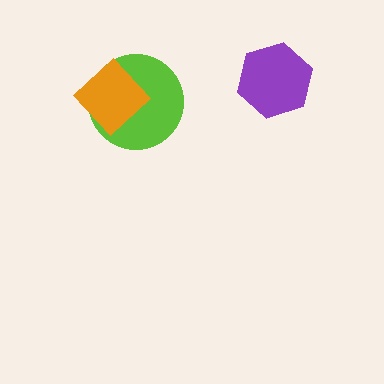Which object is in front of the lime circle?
The orange diamond is in front of the lime circle.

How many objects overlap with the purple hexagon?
0 objects overlap with the purple hexagon.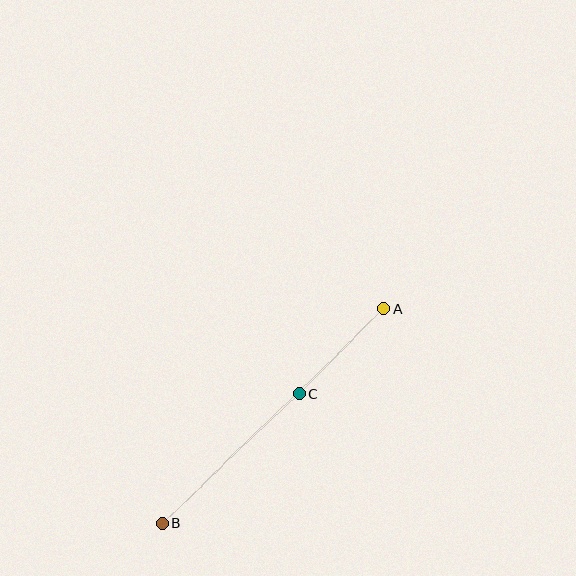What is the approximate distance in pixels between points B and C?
The distance between B and C is approximately 189 pixels.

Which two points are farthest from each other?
Points A and B are farthest from each other.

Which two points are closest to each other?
Points A and C are closest to each other.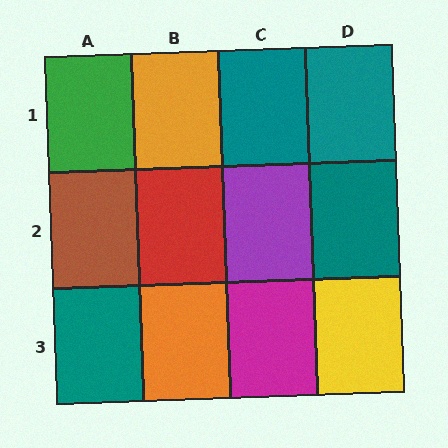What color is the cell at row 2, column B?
Red.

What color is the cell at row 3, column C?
Magenta.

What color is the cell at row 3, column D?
Yellow.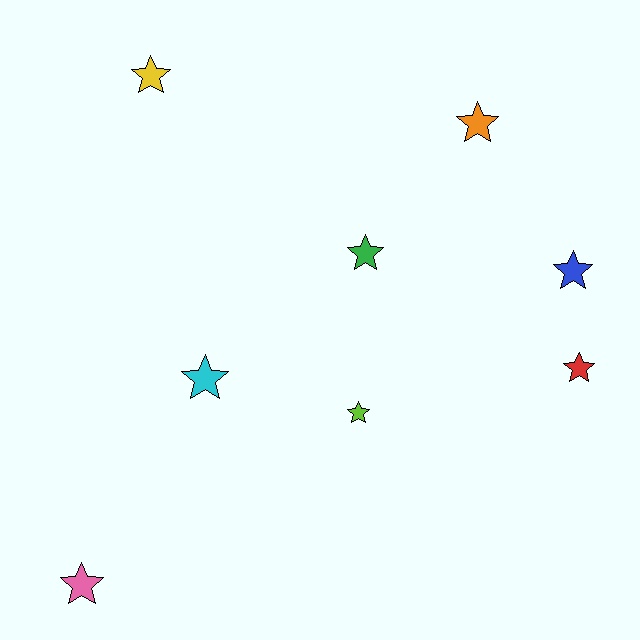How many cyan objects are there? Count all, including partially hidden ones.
There is 1 cyan object.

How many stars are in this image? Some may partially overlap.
There are 8 stars.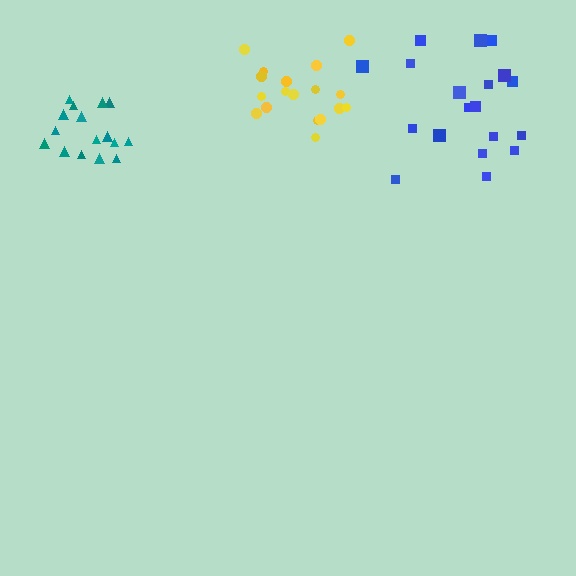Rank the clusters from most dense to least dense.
teal, yellow, blue.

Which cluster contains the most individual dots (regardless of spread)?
Blue (19).